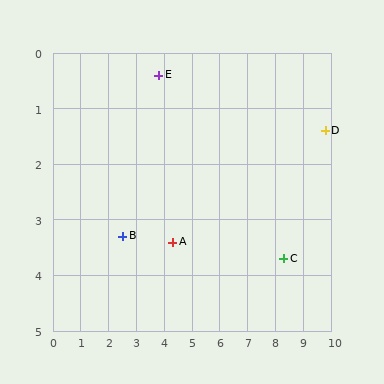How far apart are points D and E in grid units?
Points D and E are about 6.1 grid units apart.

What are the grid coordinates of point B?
Point B is at approximately (2.5, 3.3).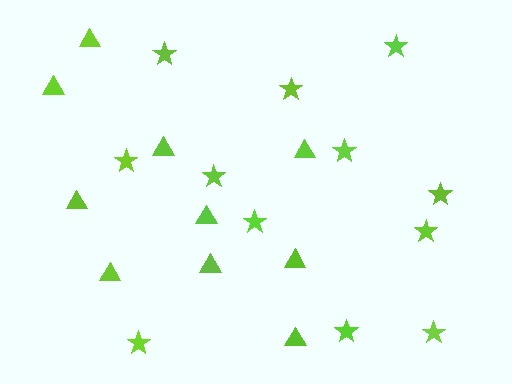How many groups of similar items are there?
There are 2 groups: one group of stars (12) and one group of triangles (10).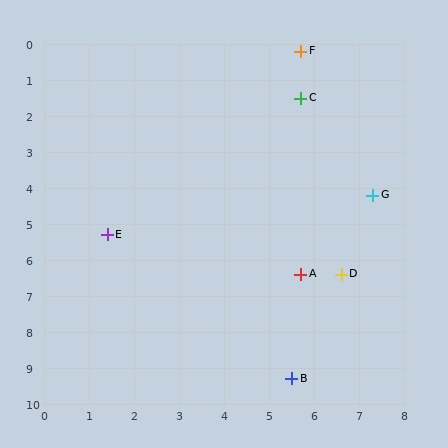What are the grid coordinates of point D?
Point D is at approximately (6.6, 6.4).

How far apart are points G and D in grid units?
Points G and D are about 2.3 grid units apart.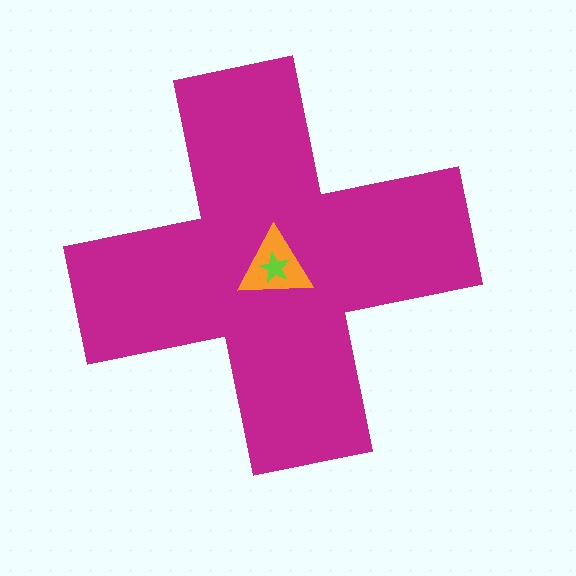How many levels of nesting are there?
3.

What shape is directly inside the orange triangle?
The lime star.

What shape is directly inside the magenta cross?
The orange triangle.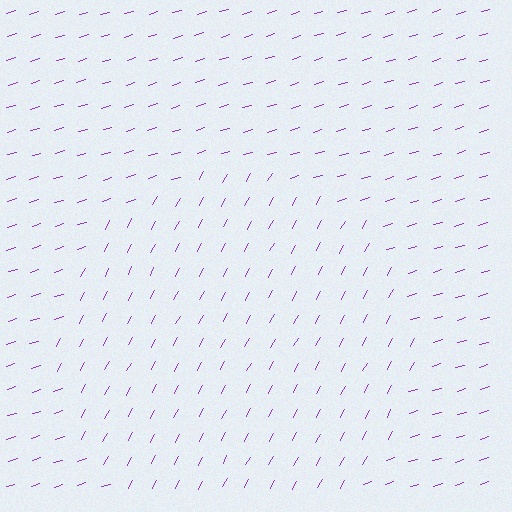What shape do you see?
I see a circle.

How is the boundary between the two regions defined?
The boundary is defined purely by a change in line orientation (approximately 45 degrees difference). All lines are the same color and thickness.